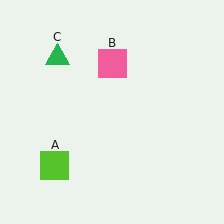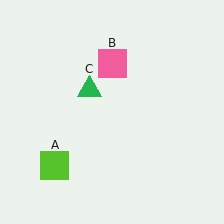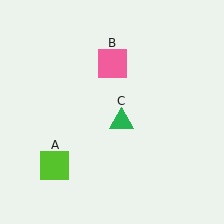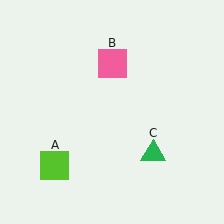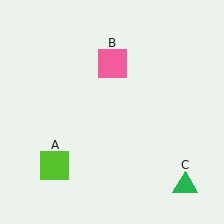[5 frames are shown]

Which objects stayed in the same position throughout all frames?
Lime square (object A) and pink square (object B) remained stationary.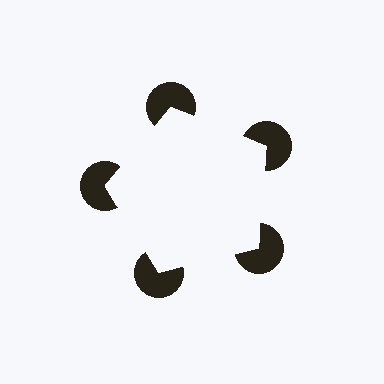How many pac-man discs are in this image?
There are 5 — one at each vertex of the illusory pentagon.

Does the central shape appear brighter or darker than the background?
It typically appears slightly brighter than the background, even though no actual brightness change is drawn.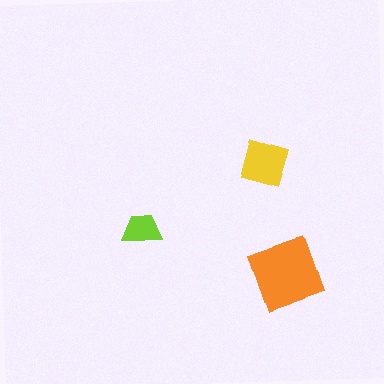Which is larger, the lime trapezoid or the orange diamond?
The orange diamond.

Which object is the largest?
The orange diamond.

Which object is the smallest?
The lime trapezoid.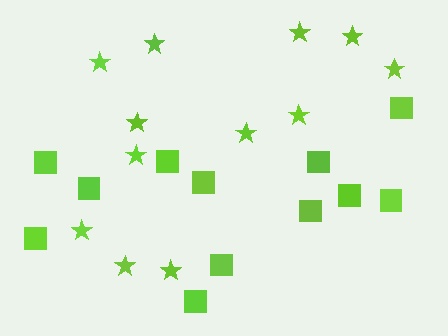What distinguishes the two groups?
There are 2 groups: one group of stars (12) and one group of squares (12).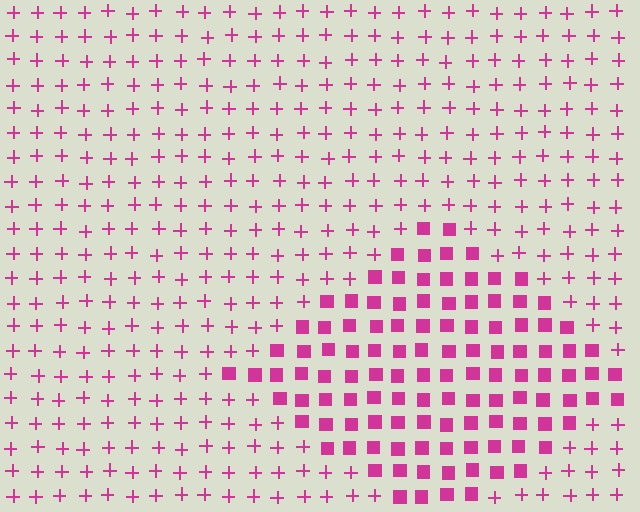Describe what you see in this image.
The image is filled with small magenta elements arranged in a uniform grid. A diamond-shaped region contains squares, while the surrounding area contains plus signs. The boundary is defined purely by the change in element shape.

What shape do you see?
I see a diamond.